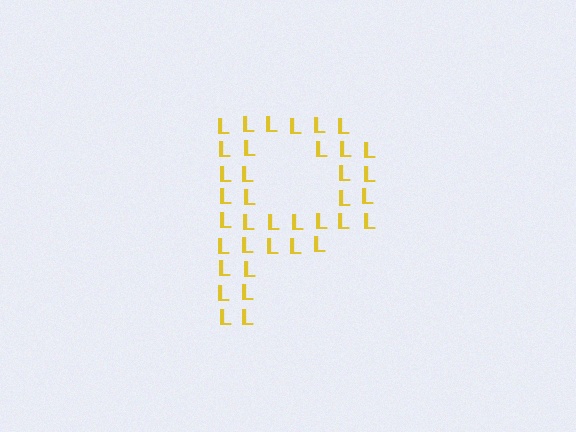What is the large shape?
The large shape is the letter P.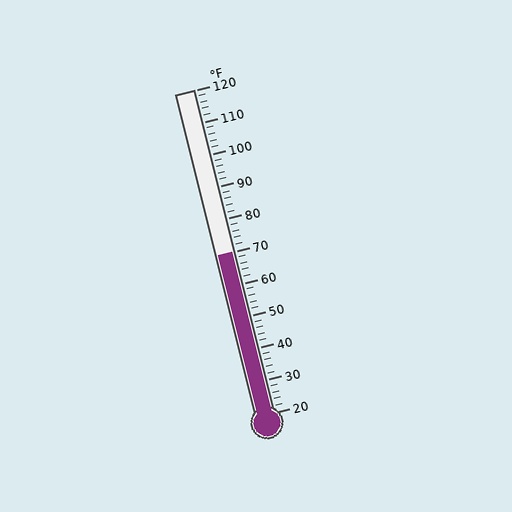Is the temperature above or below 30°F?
The temperature is above 30°F.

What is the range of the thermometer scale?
The thermometer scale ranges from 20°F to 120°F.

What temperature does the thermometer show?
The thermometer shows approximately 70°F.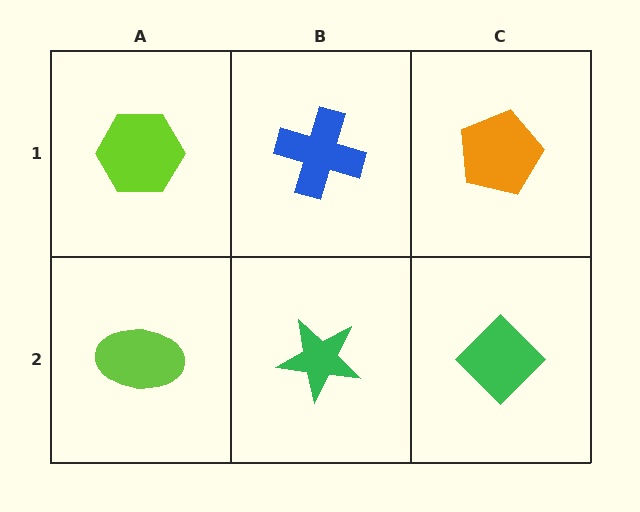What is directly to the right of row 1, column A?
A blue cross.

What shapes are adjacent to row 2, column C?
An orange pentagon (row 1, column C), a green star (row 2, column B).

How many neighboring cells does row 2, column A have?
2.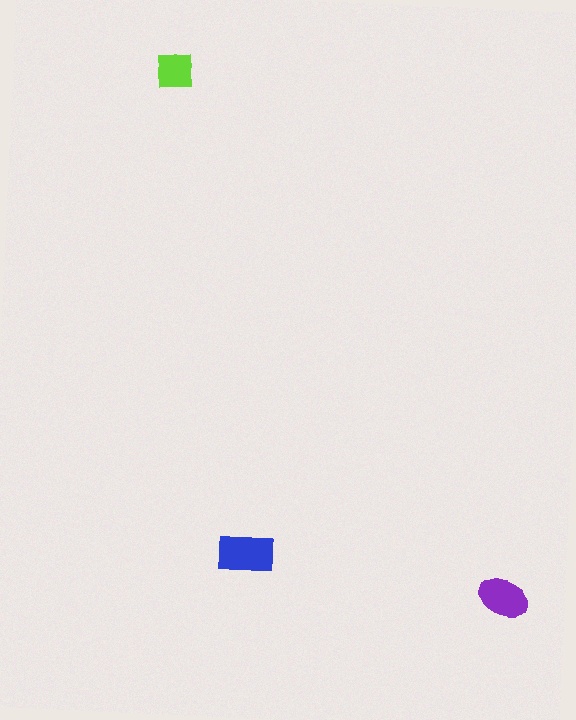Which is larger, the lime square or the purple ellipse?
The purple ellipse.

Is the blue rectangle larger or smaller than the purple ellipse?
Larger.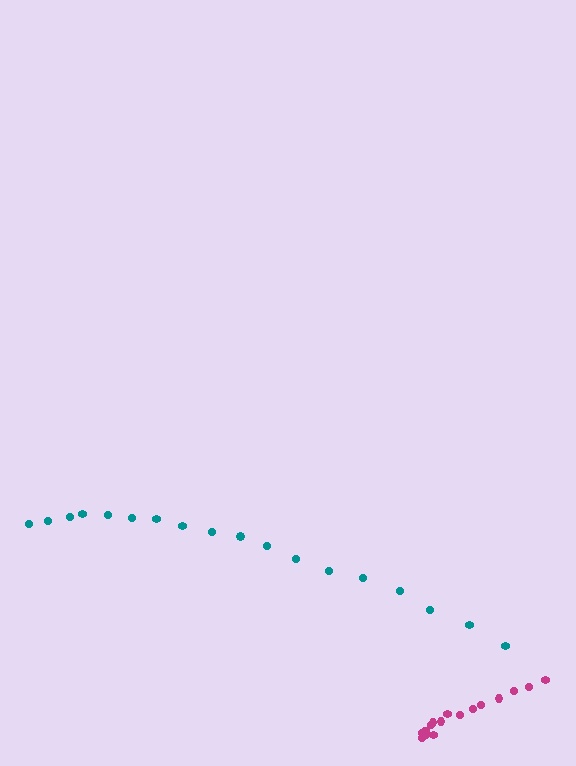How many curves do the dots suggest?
There are 2 distinct paths.